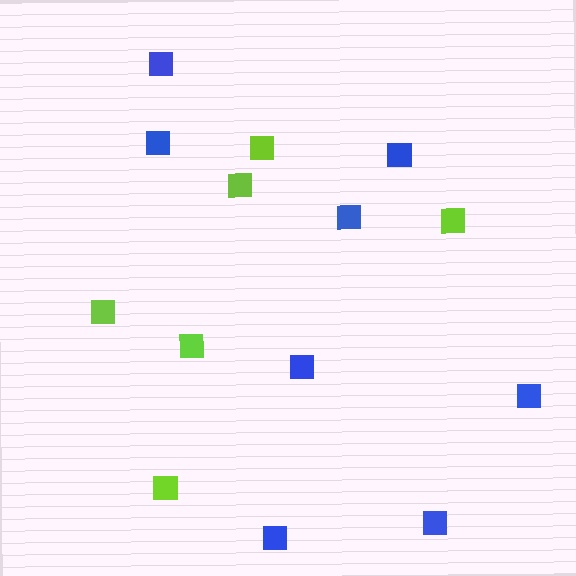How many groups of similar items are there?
There are 2 groups: one group of blue squares (8) and one group of lime squares (6).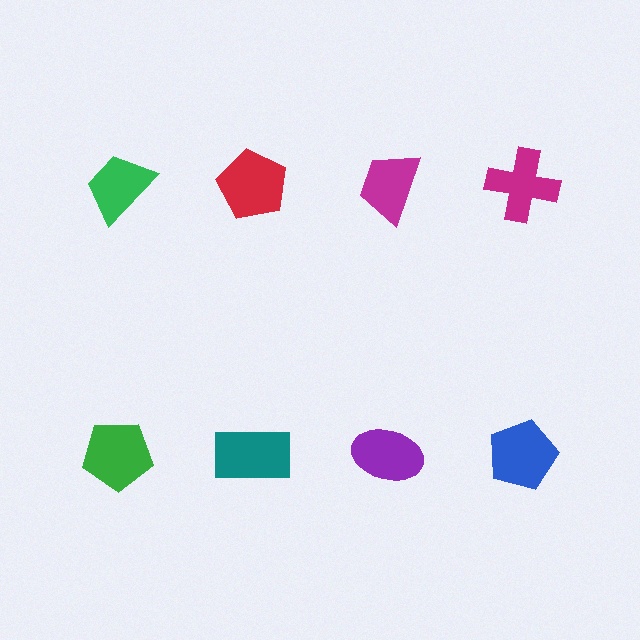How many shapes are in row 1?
4 shapes.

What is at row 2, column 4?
A blue pentagon.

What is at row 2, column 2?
A teal rectangle.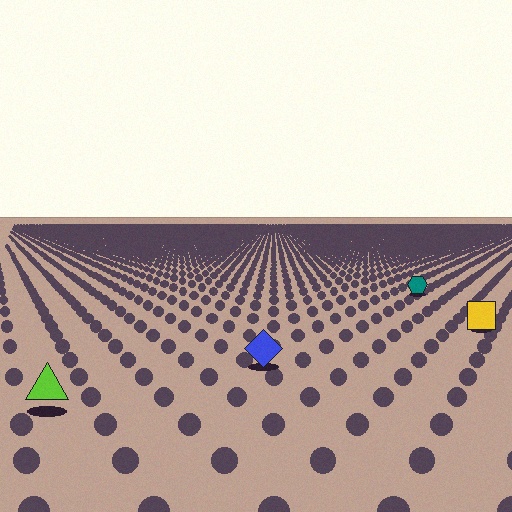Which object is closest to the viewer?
The lime triangle is closest. The texture marks near it are larger and more spread out.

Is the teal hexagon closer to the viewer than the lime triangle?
No. The lime triangle is closer — you can tell from the texture gradient: the ground texture is coarser near it.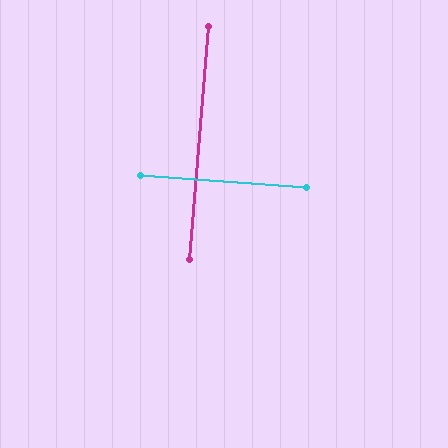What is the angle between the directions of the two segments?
Approximately 90 degrees.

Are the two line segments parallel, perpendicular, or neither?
Perpendicular — they meet at approximately 90°.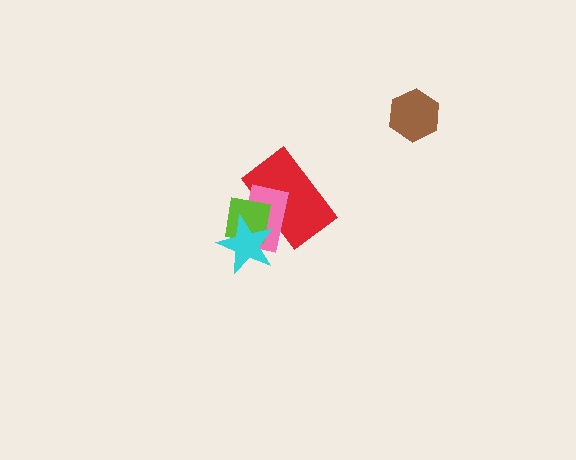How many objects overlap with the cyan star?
3 objects overlap with the cyan star.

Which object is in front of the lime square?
The cyan star is in front of the lime square.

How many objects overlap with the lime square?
3 objects overlap with the lime square.